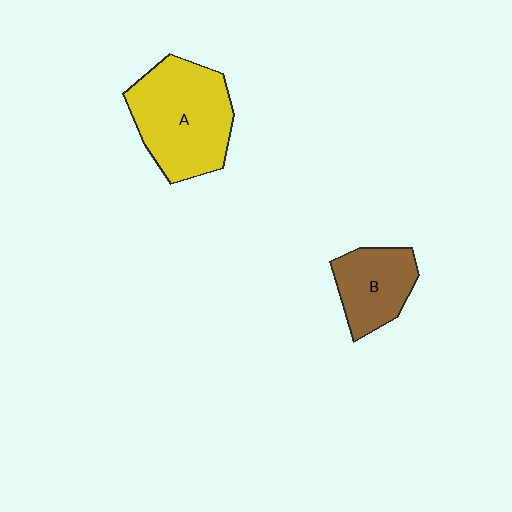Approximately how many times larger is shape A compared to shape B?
Approximately 1.7 times.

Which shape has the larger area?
Shape A (yellow).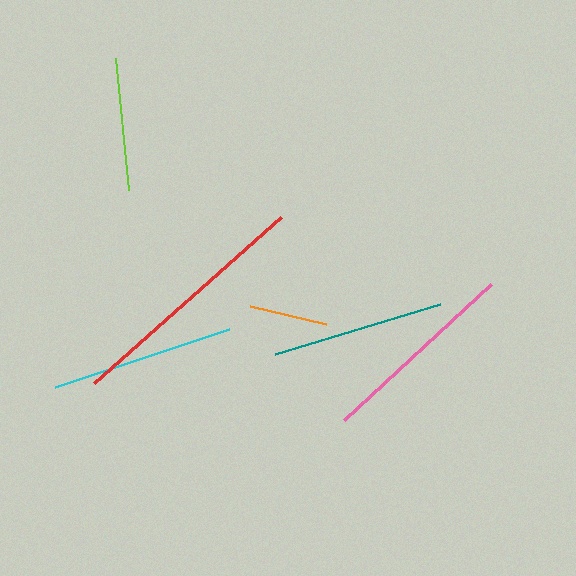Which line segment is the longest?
The red line is the longest at approximately 250 pixels.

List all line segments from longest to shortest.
From longest to shortest: red, pink, cyan, teal, lime, orange.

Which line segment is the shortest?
The orange line is the shortest at approximately 79 pixels.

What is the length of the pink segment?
The pink segment is approximately 200 pixels long.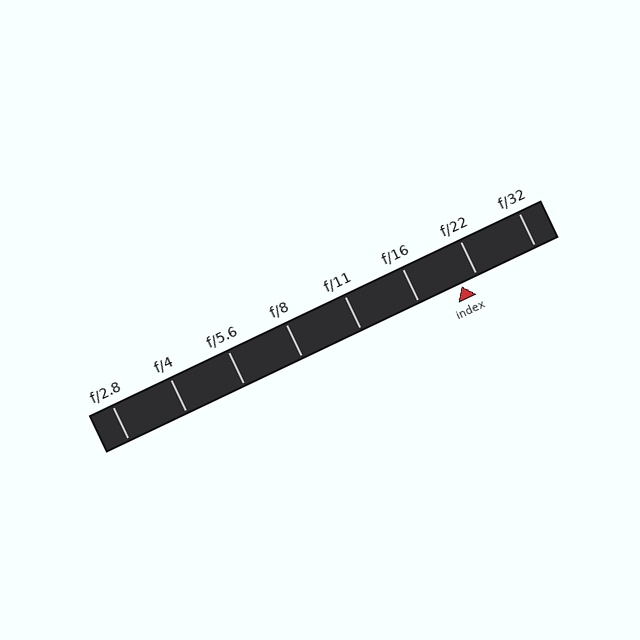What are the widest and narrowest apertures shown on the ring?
The widest aperture shown is f/2.8 and the narrowest is f/32.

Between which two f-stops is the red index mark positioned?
The index mark is between f/16 and f/22.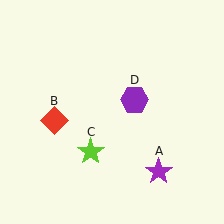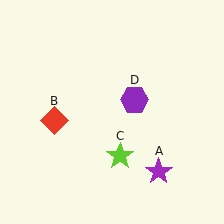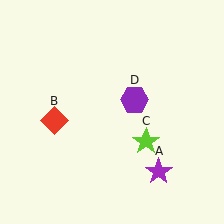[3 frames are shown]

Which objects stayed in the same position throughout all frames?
Purple star (object A) and red diamond (object B) and purple hexagon (object D) remained stationary.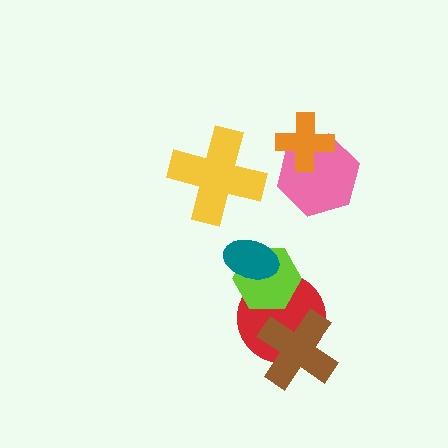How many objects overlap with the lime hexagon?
2 objects overlap with the lime hexagon.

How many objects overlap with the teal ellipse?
1 object overlaps with the teal ellipse.